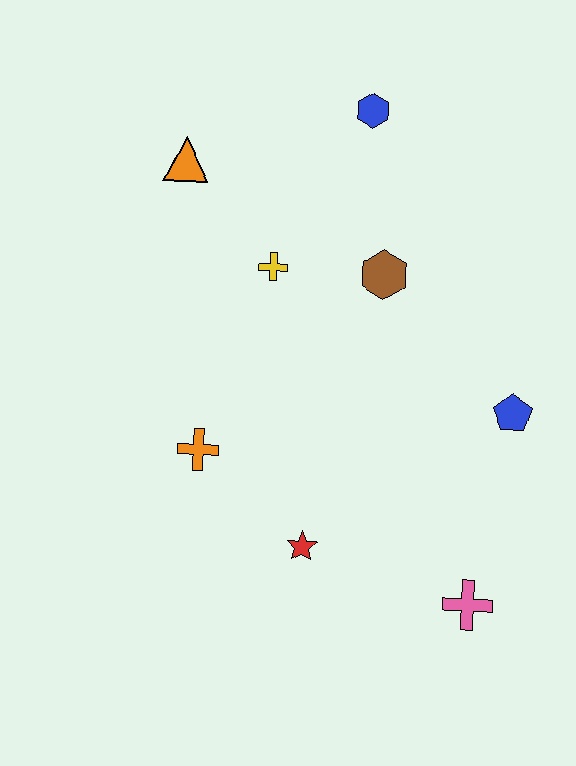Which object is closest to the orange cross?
The red star is closest to the orange cross.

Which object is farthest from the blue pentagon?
The orange triangle is farthest from the blue pentagon.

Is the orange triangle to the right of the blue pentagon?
No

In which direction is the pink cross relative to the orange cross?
The pink cross is to the right of the orange cross.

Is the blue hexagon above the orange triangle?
Yes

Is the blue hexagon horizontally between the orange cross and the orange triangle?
No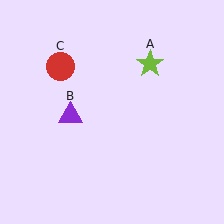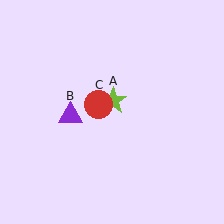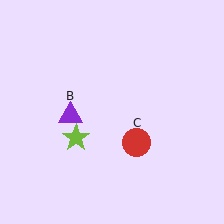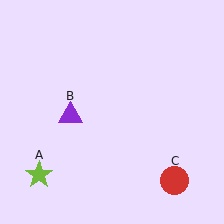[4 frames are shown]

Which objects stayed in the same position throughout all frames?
Purple triangle (object B) remained stationary.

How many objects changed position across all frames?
2 objects changed position: lime star (object A), red circle (object C).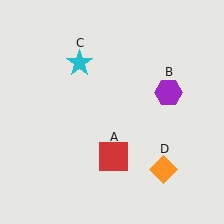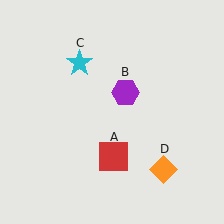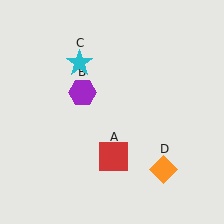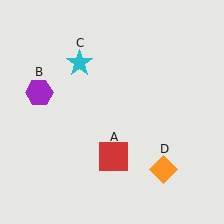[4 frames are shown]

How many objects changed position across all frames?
1 object changed position: purple hexagon (object B).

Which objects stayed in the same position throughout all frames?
Red square (object A) and cyan star (object C) and orange diamond (object D) remained stationary.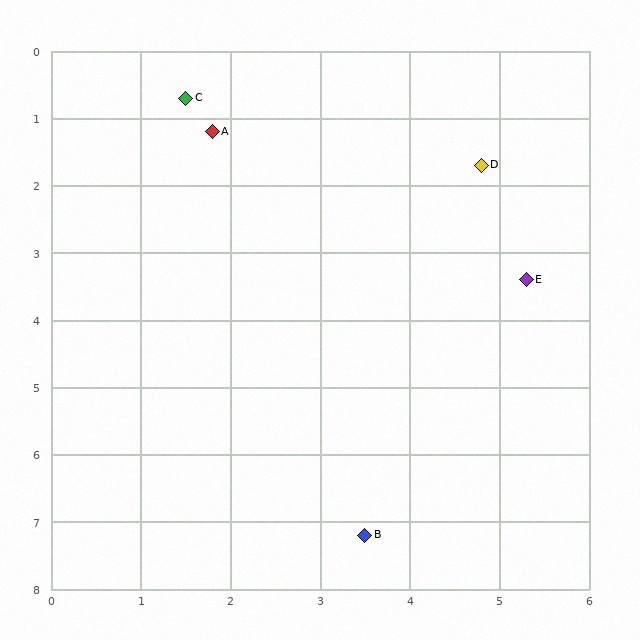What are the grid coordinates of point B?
Point B is at approximately (3.5, 7.2).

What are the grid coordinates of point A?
Point A is at approximately (1.8, 1.2).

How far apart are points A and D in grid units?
Points A and D are about 3.0 grid units apart.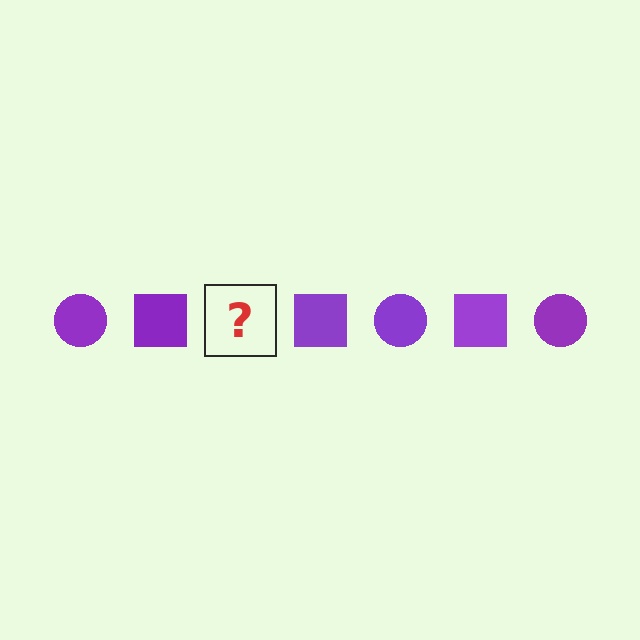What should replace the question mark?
The question mark should be replaced with a purple circle.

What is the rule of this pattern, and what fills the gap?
The rule is that the pattern cycles through circle, square shapes in purple. The gap should be filled with a purple circle.